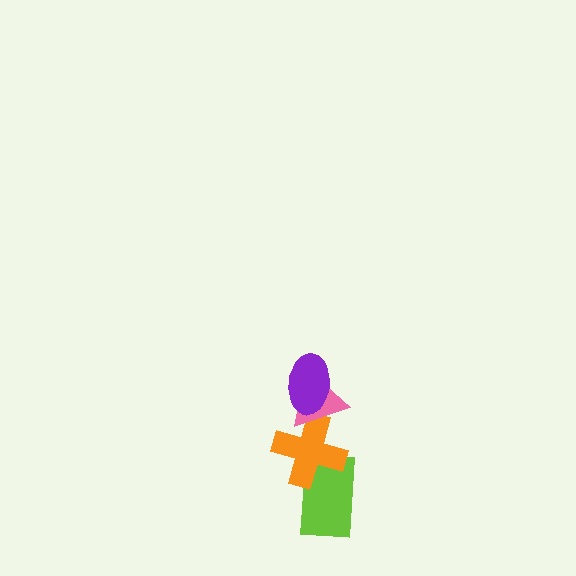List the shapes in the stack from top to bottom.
From top to bottom: the purple ellipse, the pink triangle, the orange cross, the lime rectangle.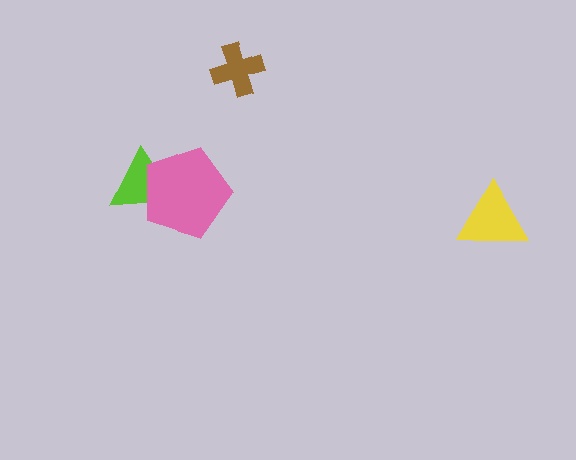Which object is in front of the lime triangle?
The pink pentagon is in front of the lime triangle.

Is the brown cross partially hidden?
No, no other shape covers it.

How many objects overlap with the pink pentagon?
1 object overlaps with the pink pentagon.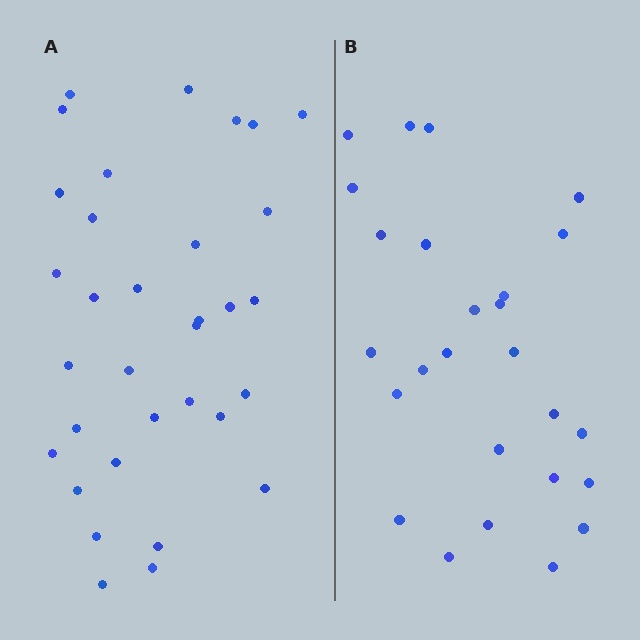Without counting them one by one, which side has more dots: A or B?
Region A (the left region) has more dots.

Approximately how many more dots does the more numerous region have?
Region A has roughly 8 or so more dots than region B.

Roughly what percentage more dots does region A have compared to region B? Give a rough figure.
About 25% more.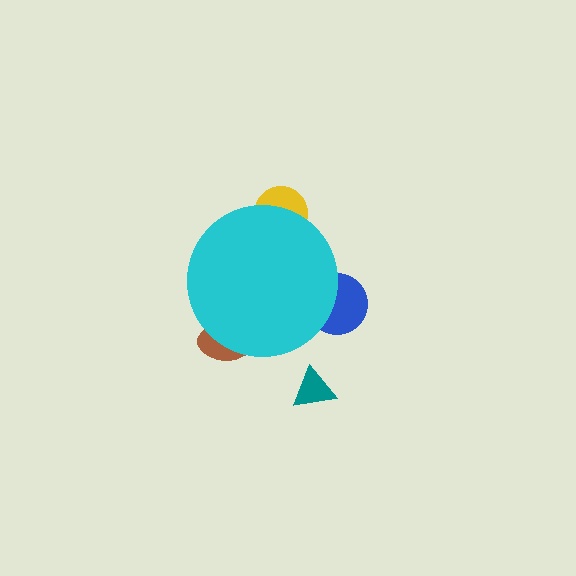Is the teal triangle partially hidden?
No, the teal triangle is fully visible.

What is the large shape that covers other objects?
A cyan circle.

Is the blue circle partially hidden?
Yes, the blue circle is partially hidden behind the cyan circle.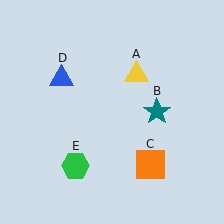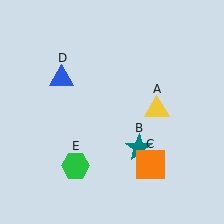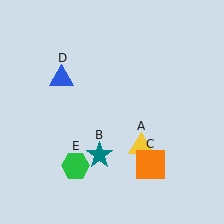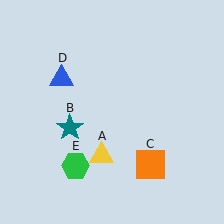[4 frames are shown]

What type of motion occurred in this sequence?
The yellow triangle (object A), teal star (object B) rotated clockwise around the center of the scene.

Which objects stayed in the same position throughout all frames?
Orange square (object C) and blue triangle (object D) and green hexagon (object E) remained stationary.